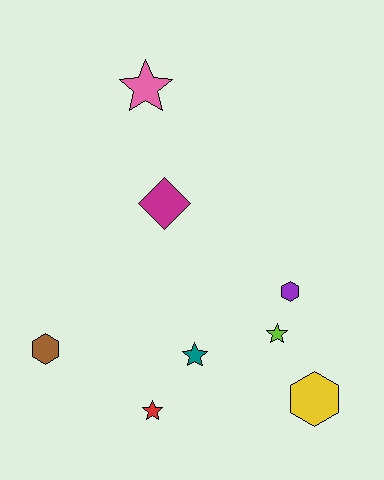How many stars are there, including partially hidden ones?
There are 4 stars.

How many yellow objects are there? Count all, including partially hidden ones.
There is 1 yellow object.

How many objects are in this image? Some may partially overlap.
There are 8 objects.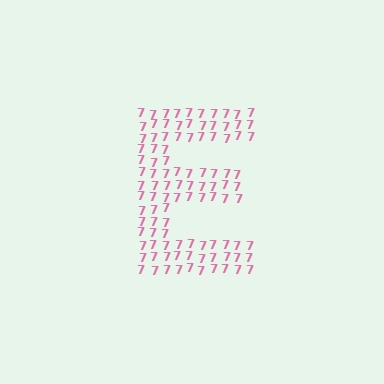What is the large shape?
The large shape is the letter E.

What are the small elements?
The small elements are digit 7's.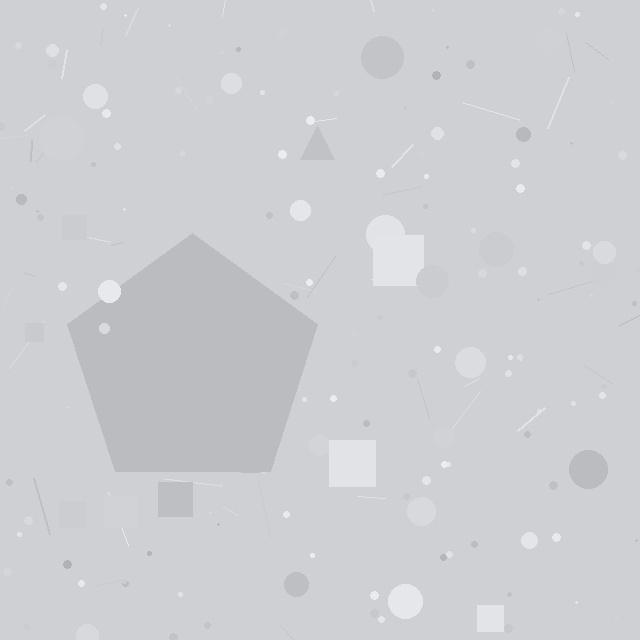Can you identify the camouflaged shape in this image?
The camouflaged shape is a pentagon.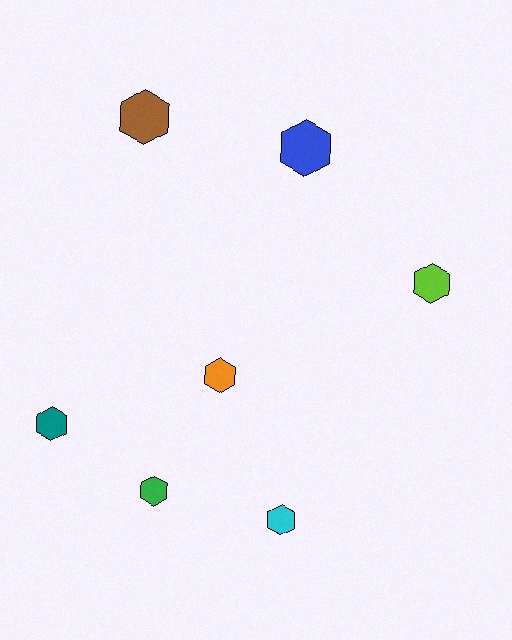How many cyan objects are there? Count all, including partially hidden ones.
There is 1 cyan object.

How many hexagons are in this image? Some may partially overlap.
There are 7 hexagons.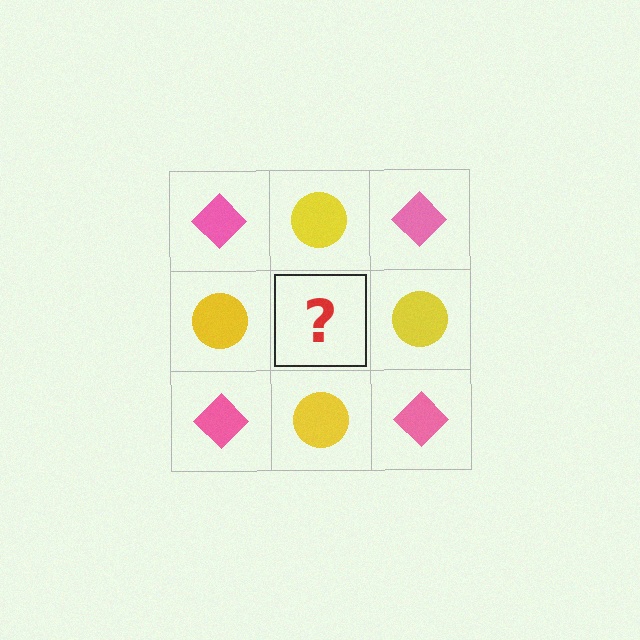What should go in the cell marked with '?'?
The missing cell should contain a pink diamond.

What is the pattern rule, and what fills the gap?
The rule is that it alternates pink diamond and yellow circle in a checkerboard pattern. The gap should be filled with a pink diamond.